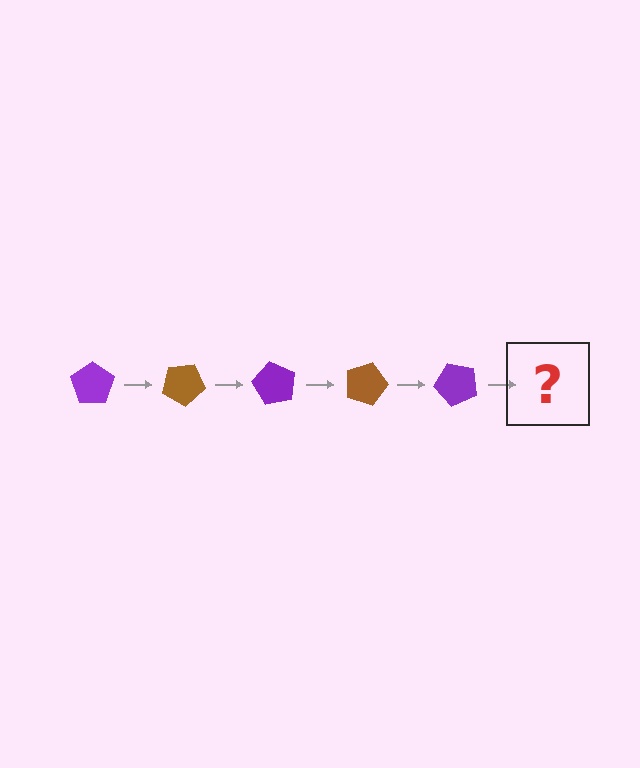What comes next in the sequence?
The next element should be a brown pentagon, rotated 150 degrees from the start.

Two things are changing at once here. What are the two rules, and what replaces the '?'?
The two rules are that it rotates 30 degrees each step and the color cycles through purple and brown. The '?' should be a brown pentagon, rotated 150 degrees from the start.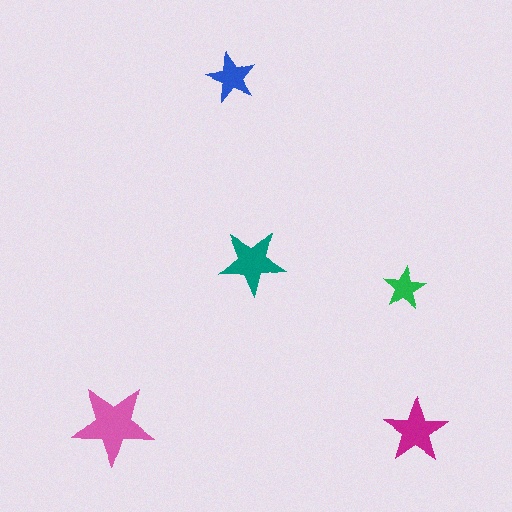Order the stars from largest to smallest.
the pink one, the teal one, the magenta one, the blue one, the green one.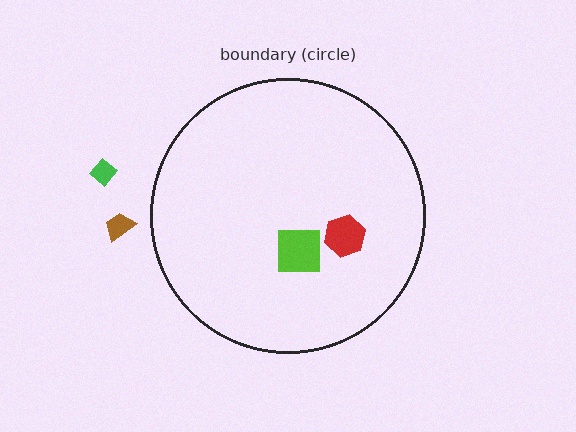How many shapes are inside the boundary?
2 inside, 2 outside.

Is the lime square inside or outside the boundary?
Inside.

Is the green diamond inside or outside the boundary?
Outside.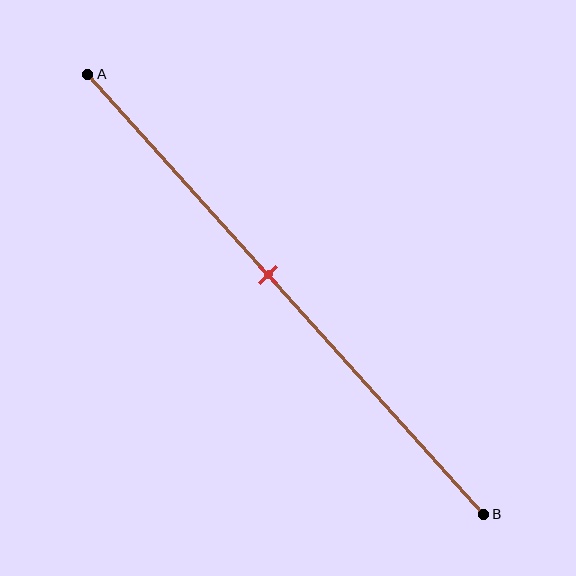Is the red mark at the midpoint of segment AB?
No, the mark is at about 45% from A, not at the 50% midpoint.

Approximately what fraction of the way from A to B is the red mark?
The red mark is approximately 45% of the way from A to B.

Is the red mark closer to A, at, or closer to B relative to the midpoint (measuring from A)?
The red mark is closer to point A than the midpoint of segment AB.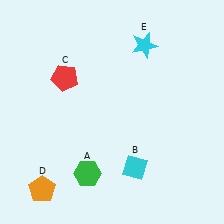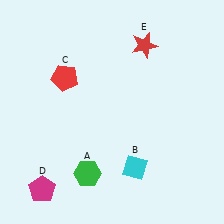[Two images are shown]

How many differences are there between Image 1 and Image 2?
There are 2 differences between the two images.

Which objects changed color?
D changed from orange to magenta. E changed from cyan to red.